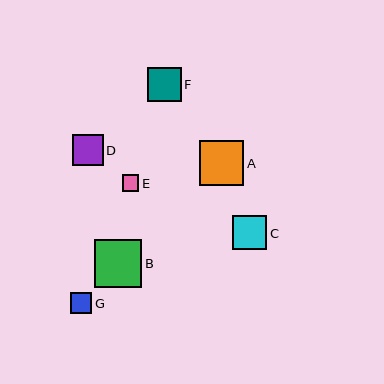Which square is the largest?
Square B is the largest with a size of approximately 47 pixels.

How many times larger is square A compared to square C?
Square A is approximately 1.3 times the size of square C.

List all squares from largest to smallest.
From largest to smallest: B, A, C, F, D, G, E.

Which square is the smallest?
Square E is the smallest with a size of approximately 16 pixels.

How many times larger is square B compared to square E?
Square B is approximately 2.9 times the size of square E.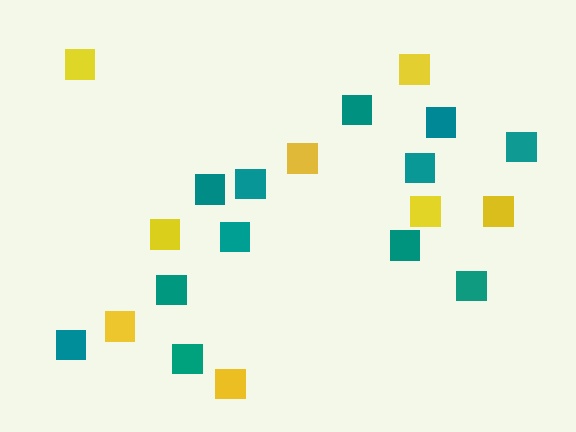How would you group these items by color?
There are 2 groups: one group of yellow squares (8) and one group of teal squares (12).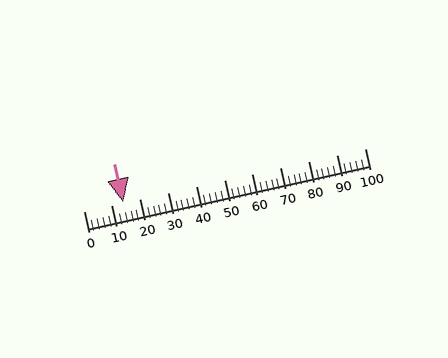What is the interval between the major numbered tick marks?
The major tick marks are spaced 10 units apart.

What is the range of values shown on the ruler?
The ruler shows values from 0 to 100.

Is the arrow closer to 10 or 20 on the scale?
The arrow is closer to 10.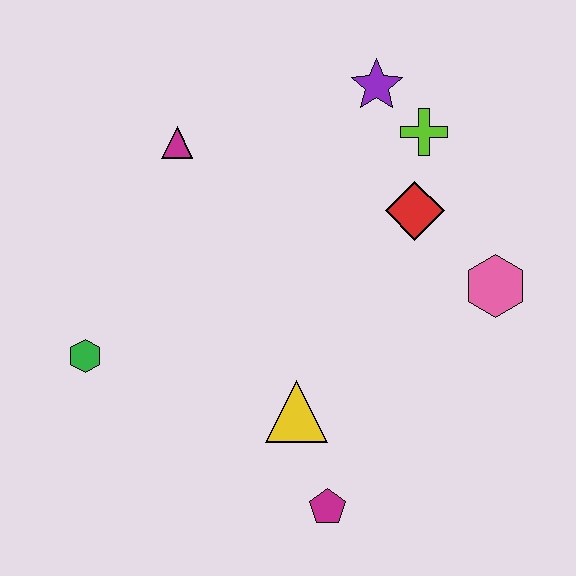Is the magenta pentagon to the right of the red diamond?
No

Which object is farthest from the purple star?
The magenta pentagon is farthest from the purple star.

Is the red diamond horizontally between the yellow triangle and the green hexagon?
No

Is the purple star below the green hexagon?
No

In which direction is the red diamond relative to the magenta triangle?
The red diamond is to the right of the magenta triangle.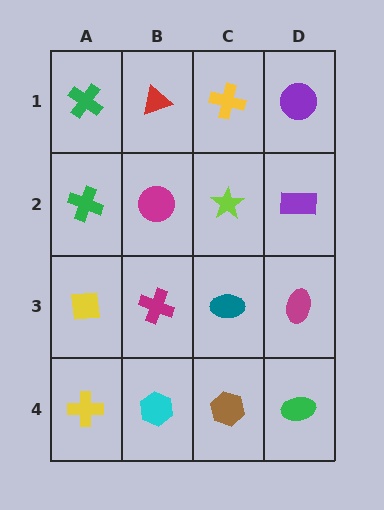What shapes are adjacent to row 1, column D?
A purple rectangle (row 2, column D), a yellow cross (row 1, column C).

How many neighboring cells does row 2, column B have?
4.